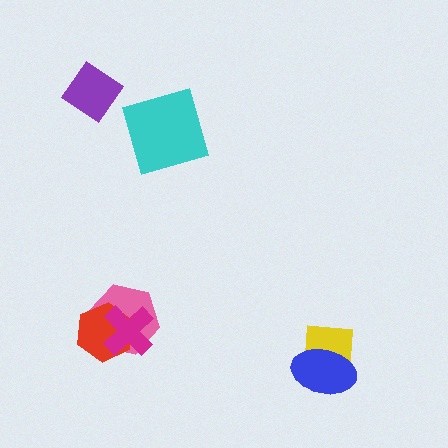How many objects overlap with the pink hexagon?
2 objects overlap with the pink hexagon.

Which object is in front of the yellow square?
The blue ellipse is in front of the yellow square.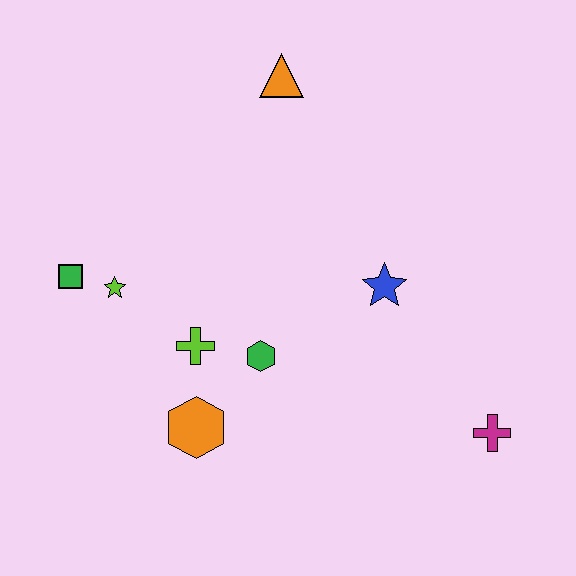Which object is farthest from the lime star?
The magenta cross is farthest from the lime star.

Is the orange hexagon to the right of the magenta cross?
No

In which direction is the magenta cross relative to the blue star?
The magenta cross is below the blue star.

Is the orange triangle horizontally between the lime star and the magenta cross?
Yes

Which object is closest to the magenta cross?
The blue star is closest to the magenta cross.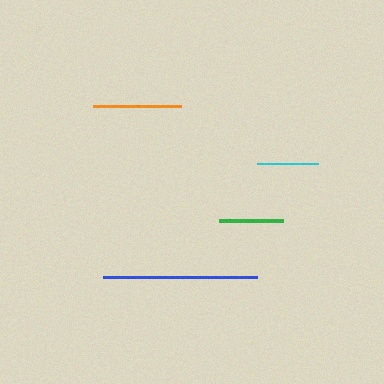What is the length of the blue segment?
The blue segment is approximately 154 pixels long.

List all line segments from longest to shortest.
From longest to shortest: blue, orange, green, cyan.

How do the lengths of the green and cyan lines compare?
The green and cyan lines are approximately the same length.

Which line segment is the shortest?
The cyan line is the shortest at approximately 62 pixels.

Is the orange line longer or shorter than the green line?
The orange line is longer than the green line.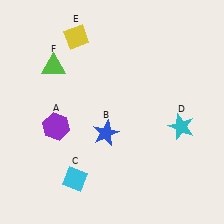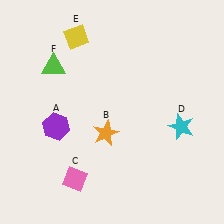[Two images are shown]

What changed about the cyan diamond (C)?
In Image 1, C is cyan. In Image 2, it changed to pink.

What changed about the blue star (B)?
In Image 1, B is blue. In Image 2, it changed to orange.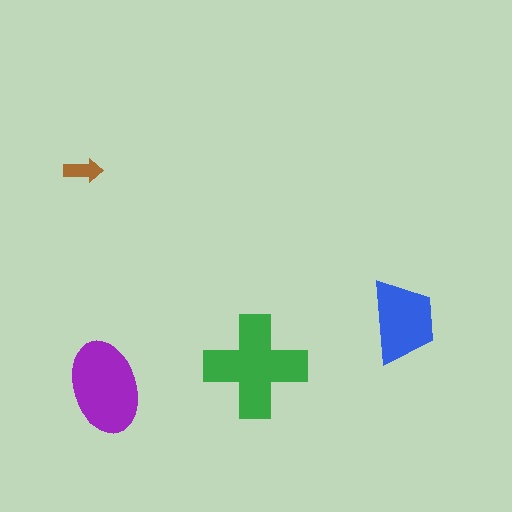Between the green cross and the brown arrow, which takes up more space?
The green cross.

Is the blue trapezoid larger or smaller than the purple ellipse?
Smaller.